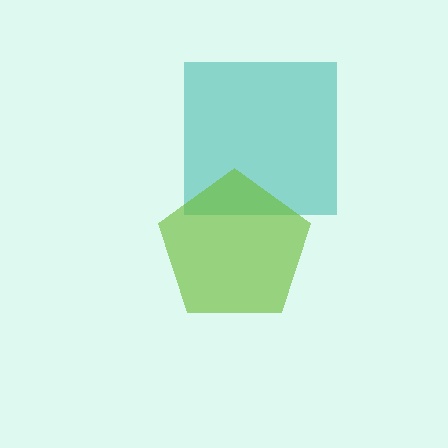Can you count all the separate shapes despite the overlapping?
Yes, there are 2 separate shapes.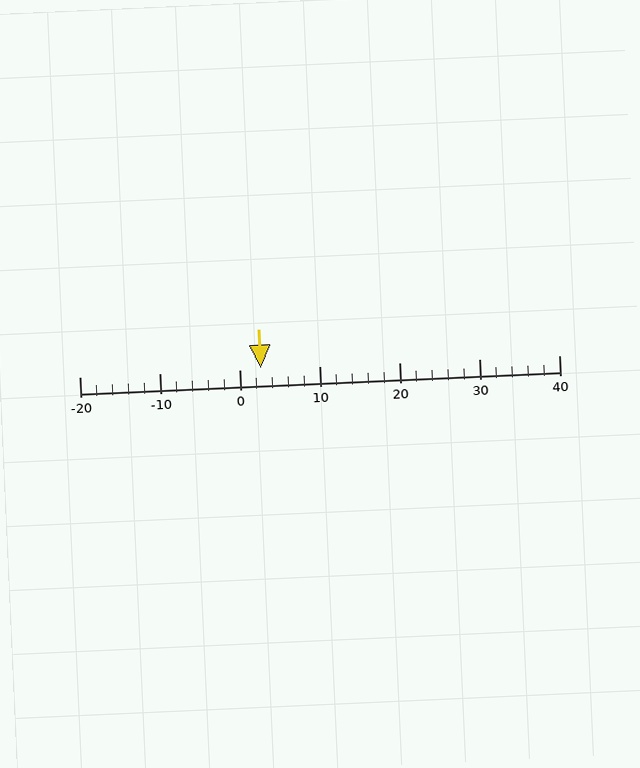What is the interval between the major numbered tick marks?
The major tick marks are spaced 10 units apart.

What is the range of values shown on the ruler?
The ruler shows values from -20 to 40.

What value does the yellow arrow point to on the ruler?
The yellow arrow points to approximately 3.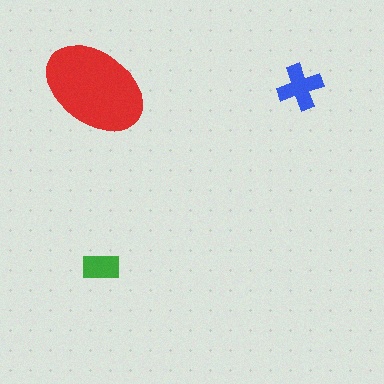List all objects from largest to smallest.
The red ellipse, the blue cross, the green rectangle.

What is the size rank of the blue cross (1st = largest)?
2nd.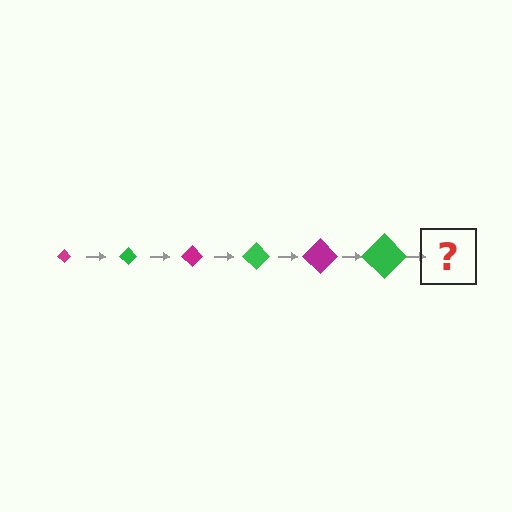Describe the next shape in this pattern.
It should be a magenta diamond, larger than the previous one.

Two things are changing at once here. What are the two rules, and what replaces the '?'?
The two rules are that the diamond grows larger each step and the color cycles through magenta and green. The '?' should be a magenta diamond, larger than the previous one.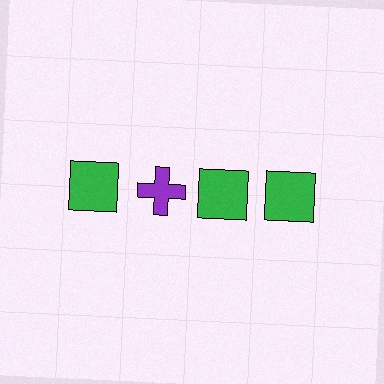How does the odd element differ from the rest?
It differs in both color (purple instead of green) and shape (cross instead of square).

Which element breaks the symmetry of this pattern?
The purple cross in the top row, second from left column breaks the symmetry. All other shapes are green squares.